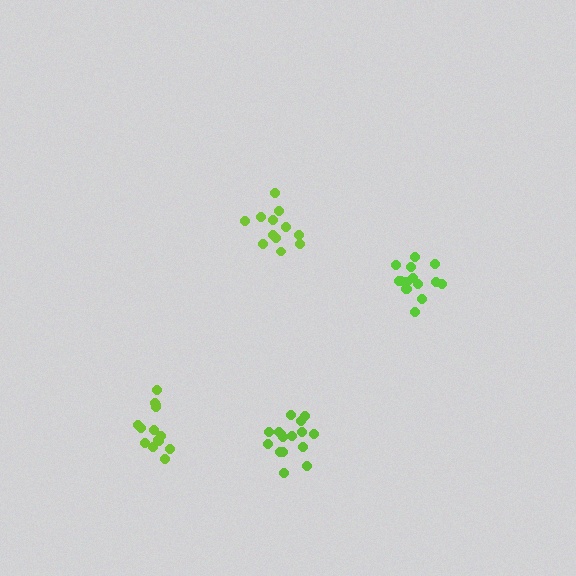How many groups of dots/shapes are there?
There are 4 groups.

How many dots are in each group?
Group 1: 16 dots, Group 2: 16 dots, Group 3: 14 dots, Group 4: 12 dots (58 total).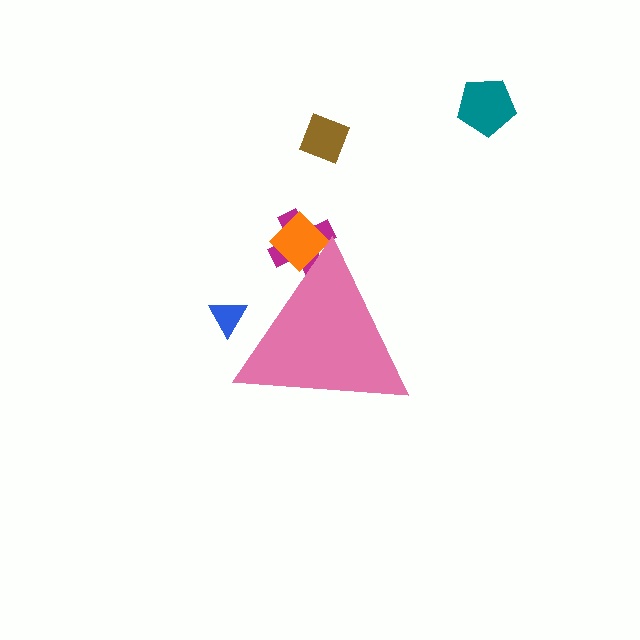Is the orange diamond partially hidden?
Yes, the orange diamond is partially hidden behind the pink triangle.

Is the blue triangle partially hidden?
Yes, the blue triangle is partially hidden behind the pink triangle.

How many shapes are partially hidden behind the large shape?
3 shapes are partially hidden.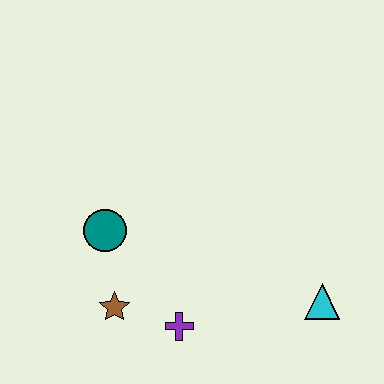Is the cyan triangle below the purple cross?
No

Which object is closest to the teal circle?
The brown star is closest to the teal circle.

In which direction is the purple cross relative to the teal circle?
The purple cross is below the teal circle.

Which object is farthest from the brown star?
The cyan triangle is farthest from the brown star.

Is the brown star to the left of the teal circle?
No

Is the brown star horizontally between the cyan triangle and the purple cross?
No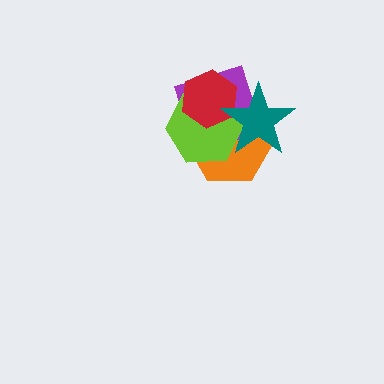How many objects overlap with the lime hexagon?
4 objects overlap with the lime hexagon.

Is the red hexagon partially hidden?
Yes, it is partially covered by another shape.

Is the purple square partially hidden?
Yes, it is partially covered by another shape.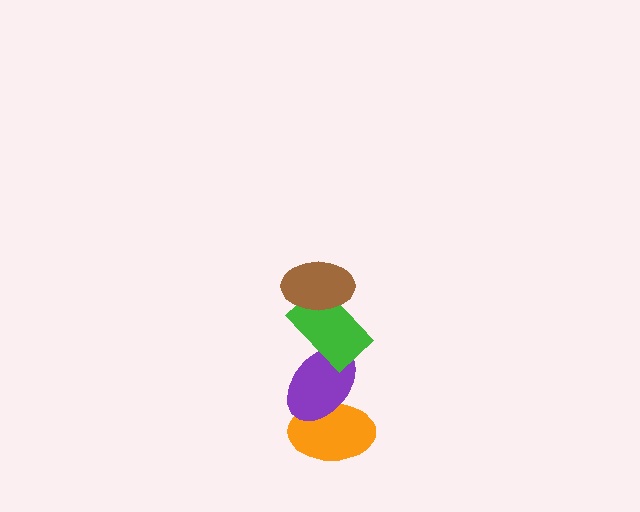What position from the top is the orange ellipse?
The orange ellipse is 4th from the top.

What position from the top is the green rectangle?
The green rectangle is 2nd from the top.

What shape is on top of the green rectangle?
The brown ellipse is on top of the green rectangle.